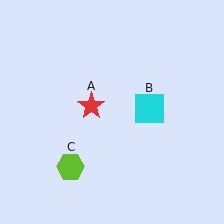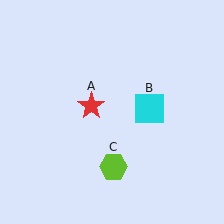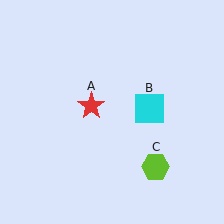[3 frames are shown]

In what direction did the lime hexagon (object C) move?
The lime hexagon (object C) moved right.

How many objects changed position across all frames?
1 object changed position: lime hexagon (object C).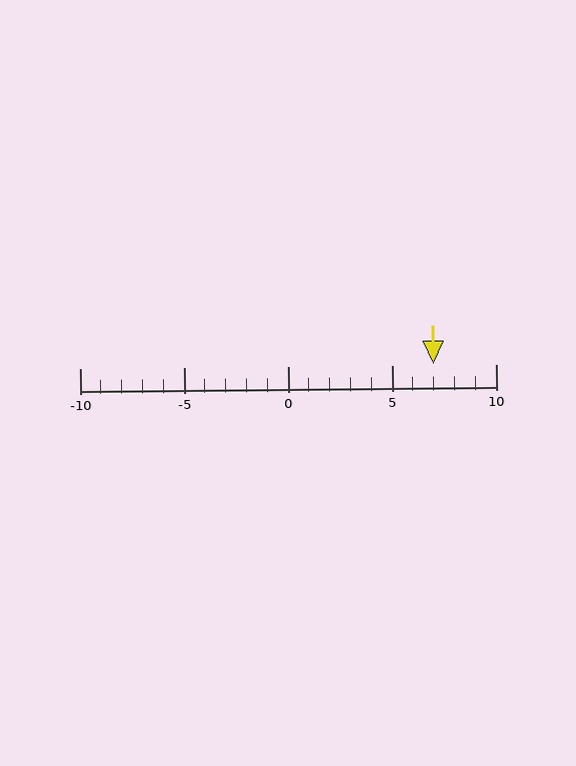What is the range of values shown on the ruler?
The ruler shows values from -10 to 10.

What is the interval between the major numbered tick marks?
The major tick marks are spaced 5 units apart.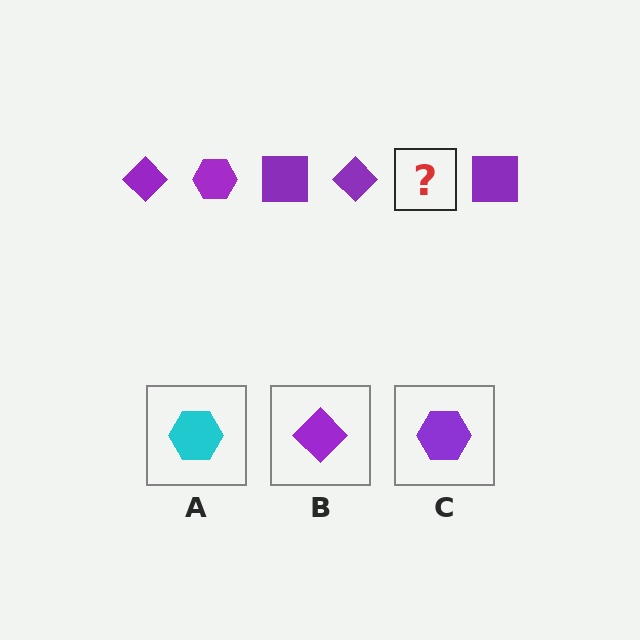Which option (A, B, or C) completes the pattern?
C.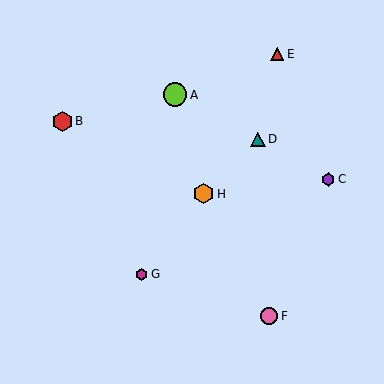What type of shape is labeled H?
Shape H is an orange hexagon.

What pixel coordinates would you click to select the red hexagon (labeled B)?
Click at (62, 121) to select the red hexagon B.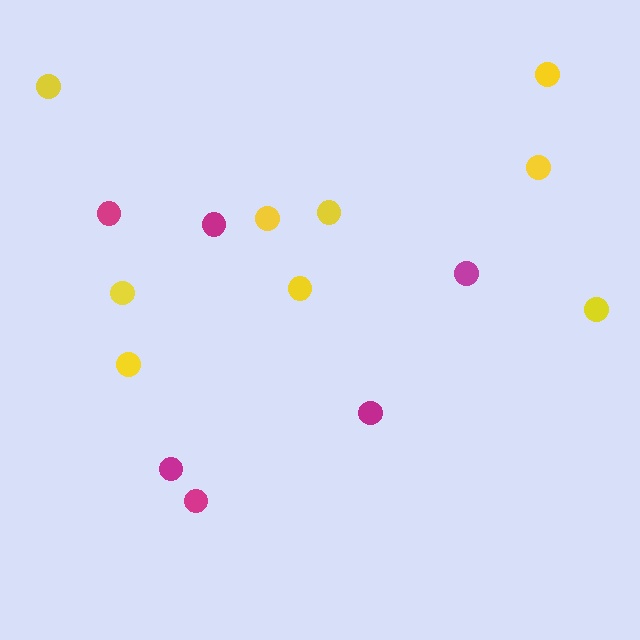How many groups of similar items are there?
There are 2 groups: one group of magenta circles (6) and one group of yellow circles (9).